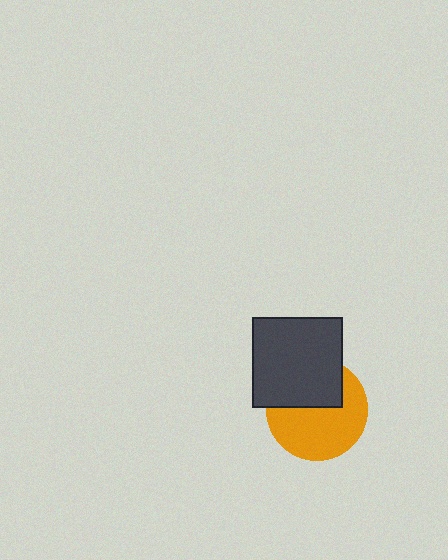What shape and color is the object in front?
The object in front is a dark gray square.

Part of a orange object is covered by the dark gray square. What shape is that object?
It is a circle.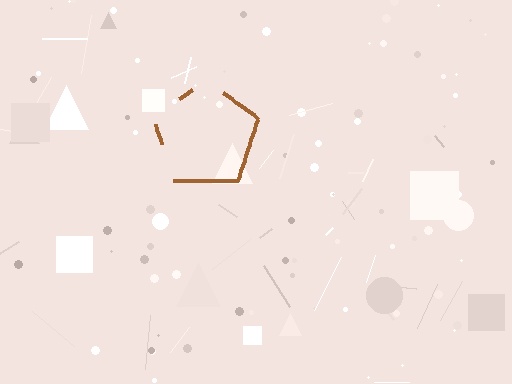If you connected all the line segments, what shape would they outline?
They would outline a pentagon.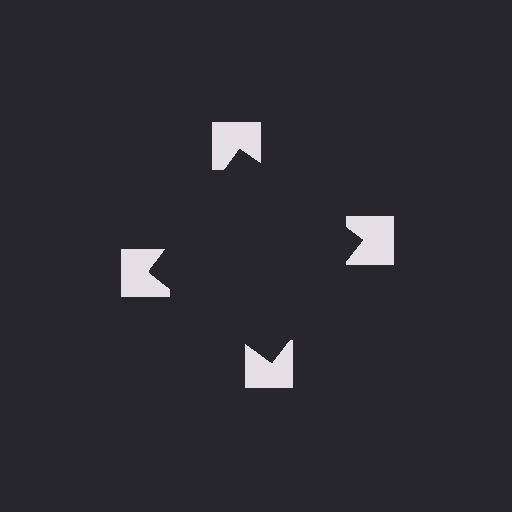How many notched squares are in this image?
There are 4 — one at each vertex of the illusory square.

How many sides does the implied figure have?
4 sides.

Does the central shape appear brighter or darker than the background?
It typically appears slightly darker than the background, even though no actual brightness change is drawn.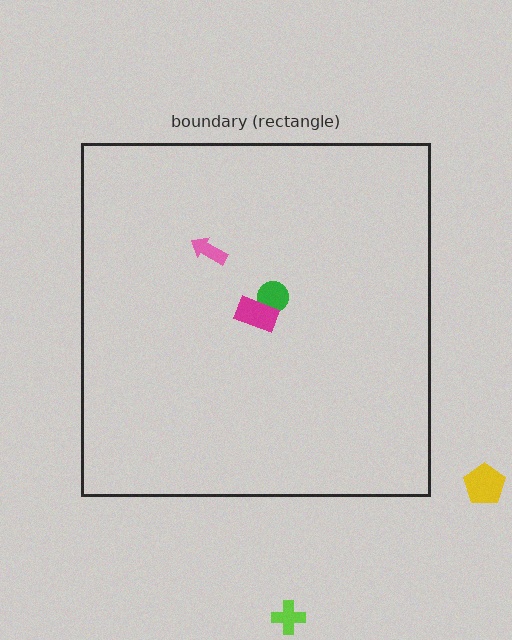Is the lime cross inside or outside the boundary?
Outside.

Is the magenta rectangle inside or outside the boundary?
Inside.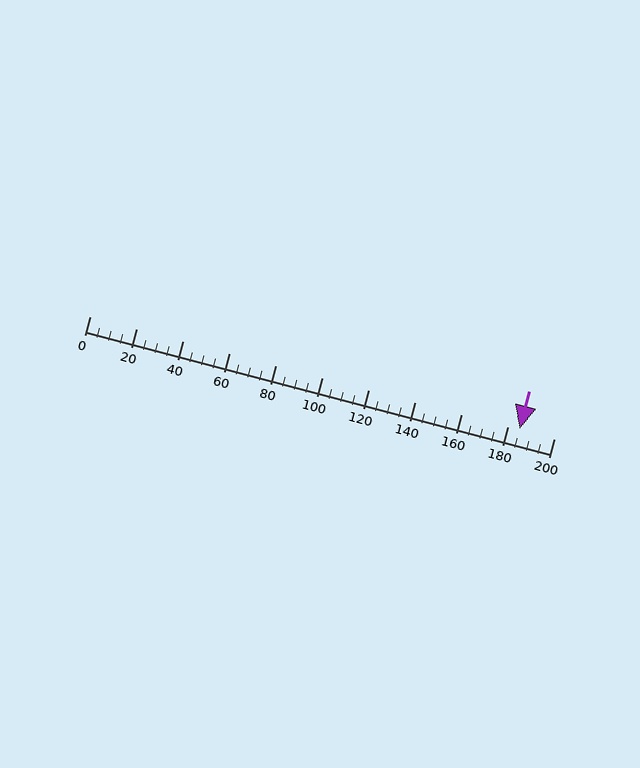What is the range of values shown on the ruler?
The ruler shows values from 0 to 200.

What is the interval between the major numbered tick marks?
The major tick marks are spaced 20 units apart.